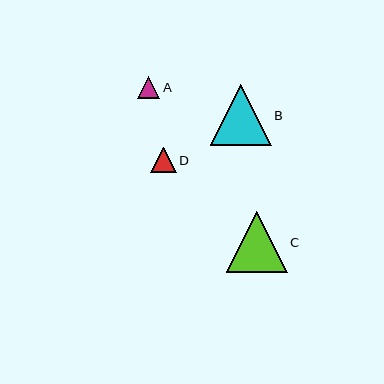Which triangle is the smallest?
Triangle A is the smallest with a size of approximately 22 pixels.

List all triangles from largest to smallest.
From largest to smallest: B, C, D, A.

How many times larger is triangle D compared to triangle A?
Triangle D is approximately 1.2 times the size of triangle A.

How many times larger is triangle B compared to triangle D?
Triangle B is approximately 2.4 times the size of triangle D.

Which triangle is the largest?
Triangle B is the largest with a size of approximately 61 pixels.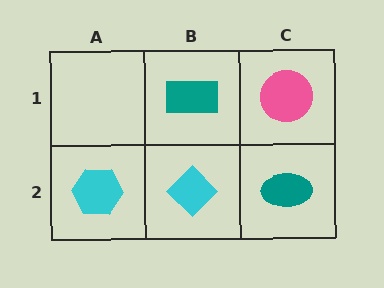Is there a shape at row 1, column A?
No, that cell is empty.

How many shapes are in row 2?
3 shapes.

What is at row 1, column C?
A pink circle.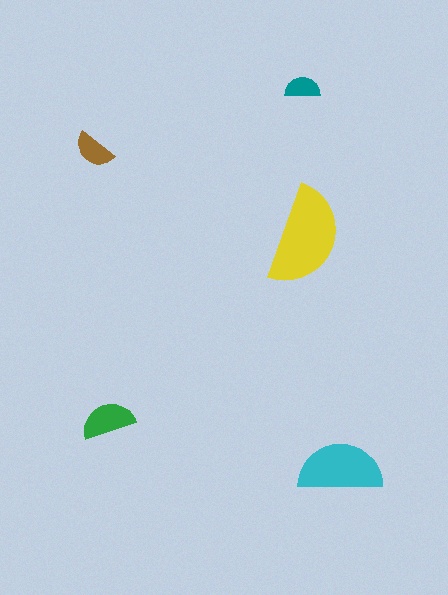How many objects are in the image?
There are 5 objects in the image.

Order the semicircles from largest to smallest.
the yellow one, the cyan one, the green one, the brown one, the teal one.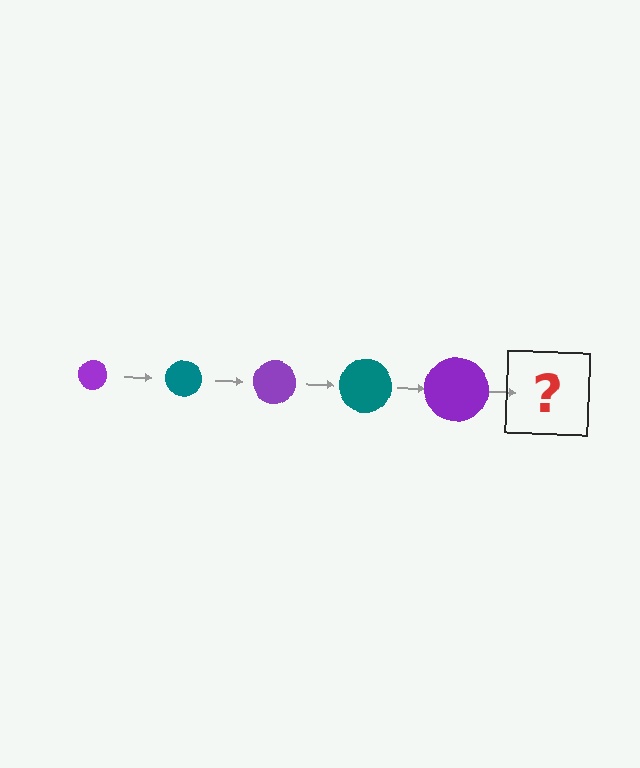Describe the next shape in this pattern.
It should be a teal circle, larger than the previous one.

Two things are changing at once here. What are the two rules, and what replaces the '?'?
The two rules are that the circle grows larger each step and the color cycles through purple and teal. The '?' should be a teal circle, larger than the previous one.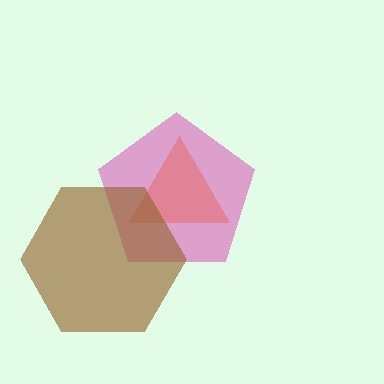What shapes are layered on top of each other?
The layered shapes are: an orange triangle, a pink pentagon, a brown hexagon.